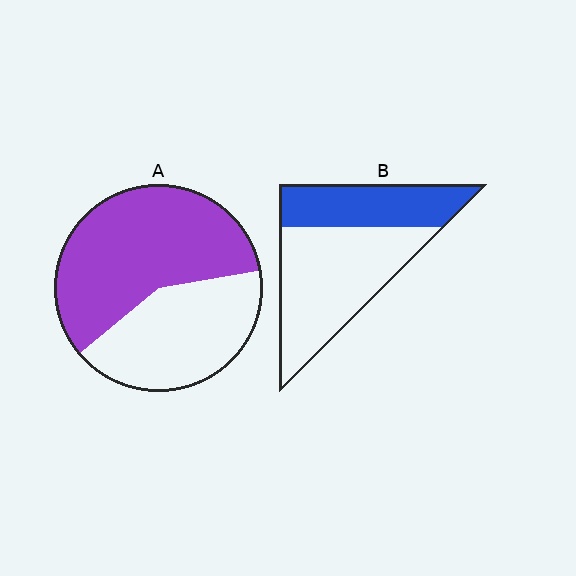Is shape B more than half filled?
No.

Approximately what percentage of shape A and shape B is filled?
A is approximately 60% and B is approximately 35%.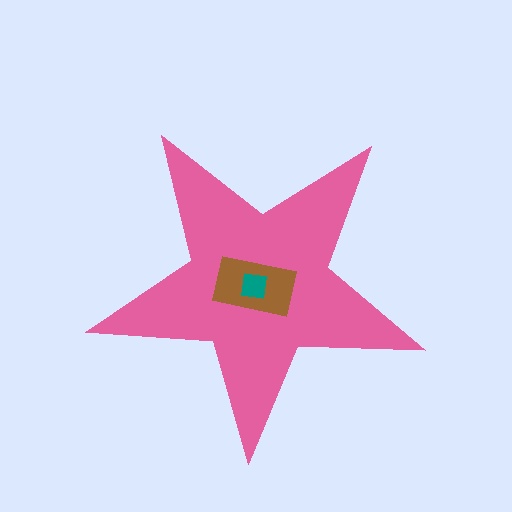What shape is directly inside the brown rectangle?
The teal square.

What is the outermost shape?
The pink star.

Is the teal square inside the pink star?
Yes.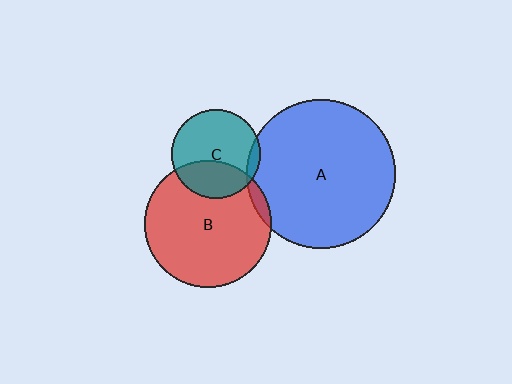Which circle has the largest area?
Circle A (blue).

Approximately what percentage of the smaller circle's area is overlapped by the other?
Approximately 5%.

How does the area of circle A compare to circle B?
Approximately 1.4 times.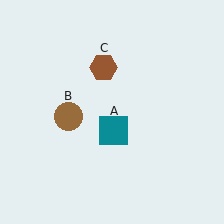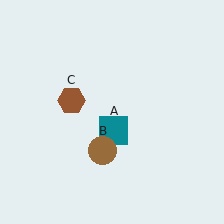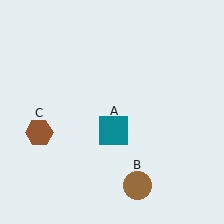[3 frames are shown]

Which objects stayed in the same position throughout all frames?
Teal square (object A) remained stationary.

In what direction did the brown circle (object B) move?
The brown circle (object B) moved down and to the right.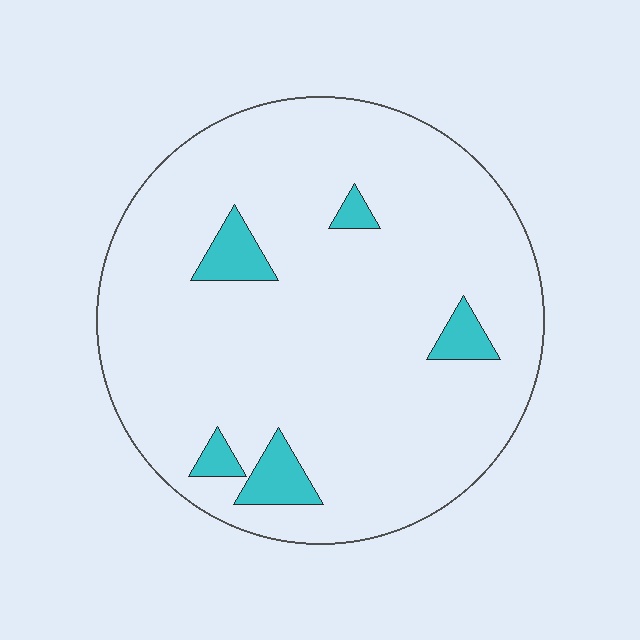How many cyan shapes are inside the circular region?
5.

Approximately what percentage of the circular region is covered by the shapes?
Approximately 10%.